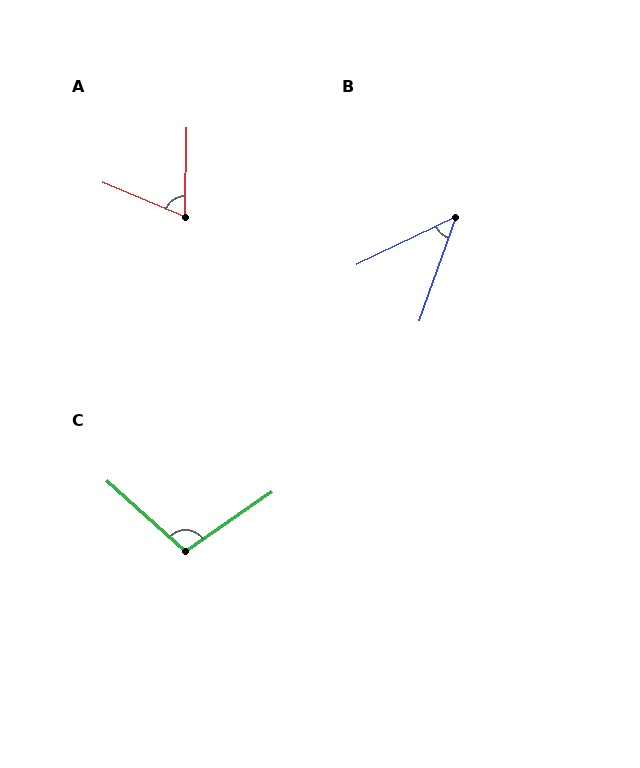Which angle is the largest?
C, at approximately 103 degrees.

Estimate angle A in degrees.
Approximately 69 degrees.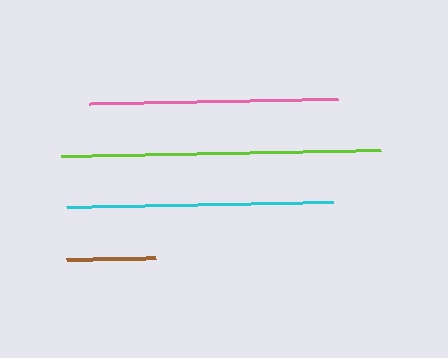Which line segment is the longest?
The lime line is the longest at approximately 320 pixels.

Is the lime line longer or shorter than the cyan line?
The lime line is longer than the cyan line.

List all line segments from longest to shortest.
From longest to shortest: lime, cyan, pink, brown.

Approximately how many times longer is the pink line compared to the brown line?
The pink line is approximately 2.8 times the length of the brown line.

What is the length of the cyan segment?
The cyan segment is approximately 267 pixels long.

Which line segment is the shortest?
The brown line is the shortest at approximately 90 pixels.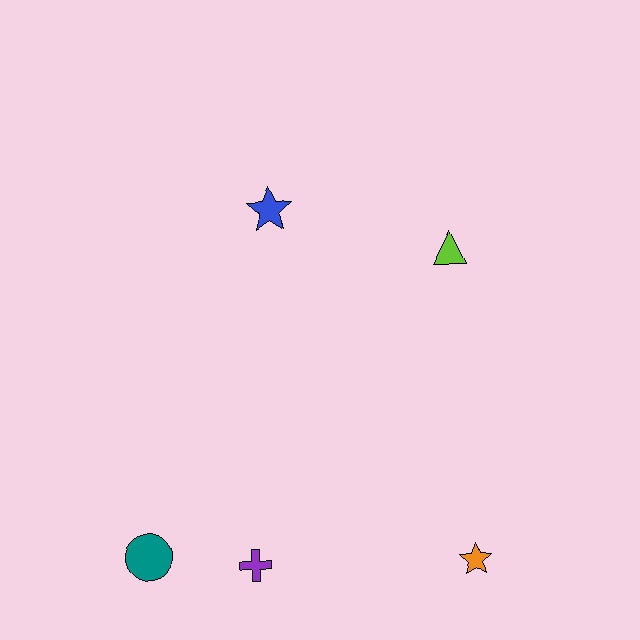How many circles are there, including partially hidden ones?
There is 1 circle.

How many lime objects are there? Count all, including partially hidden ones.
There is 1 lime object.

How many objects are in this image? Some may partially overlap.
There are 5 objects.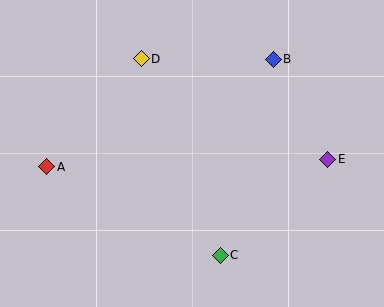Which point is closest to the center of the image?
Point C at (220, 255) is closest to the center.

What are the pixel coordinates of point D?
Point D is at (141, 59).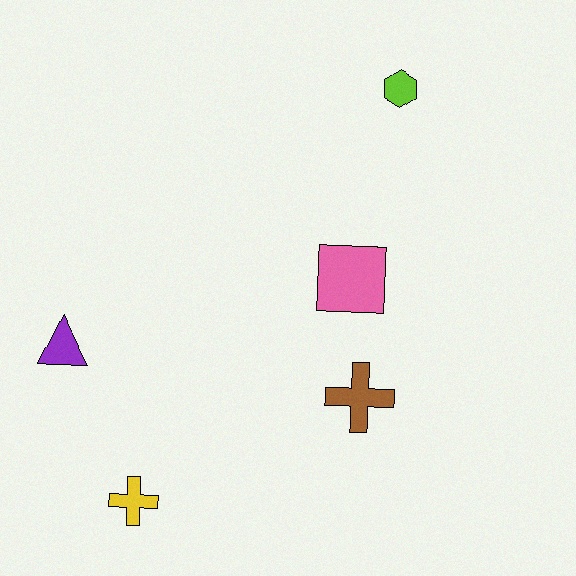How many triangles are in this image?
There is 1 triangle.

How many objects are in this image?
There are 5 objects.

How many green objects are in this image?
There are no green objects.